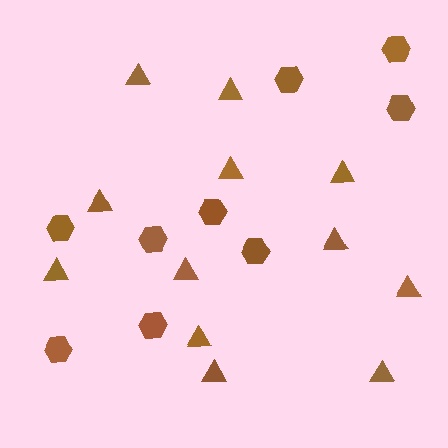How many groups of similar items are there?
There are 2 groups: one group of triangles (12) and one group of hexagons (9).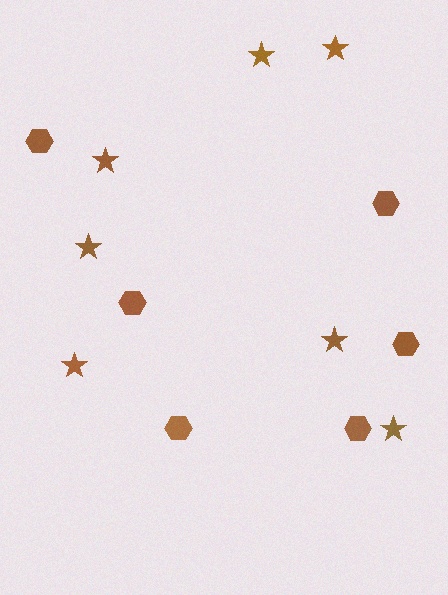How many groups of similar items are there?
There are 2 groups: one group of hexagons (6) and one group of stars (7).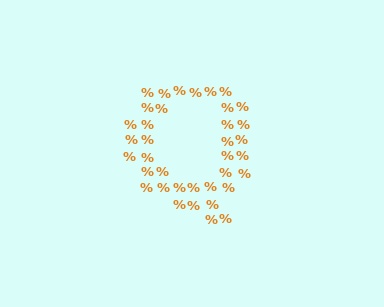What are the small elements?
The small elements are percent signs.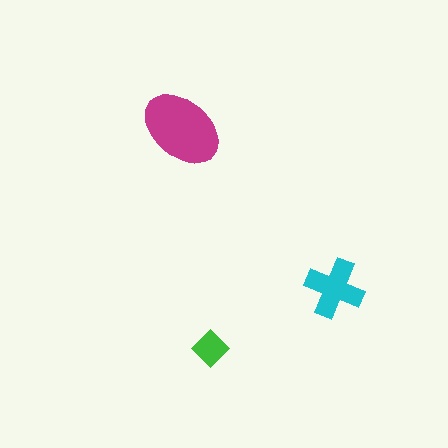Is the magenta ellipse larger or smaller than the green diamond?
Larger.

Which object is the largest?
The magenta ellipse.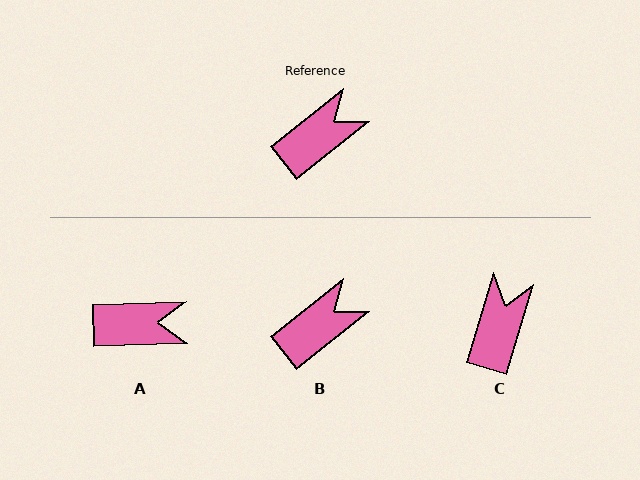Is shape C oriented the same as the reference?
No, it is off by about 35 degrees.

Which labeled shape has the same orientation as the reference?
B.